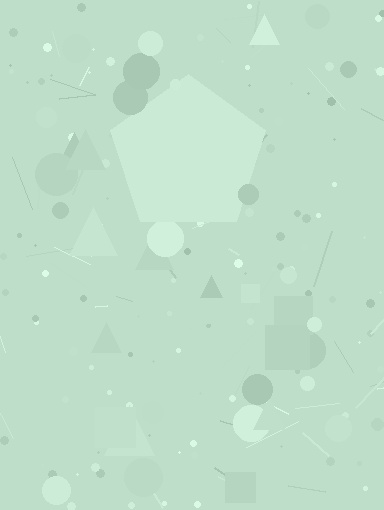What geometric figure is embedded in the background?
A pentagon is embedded in the background.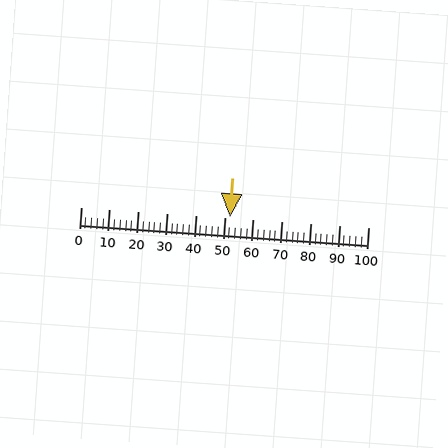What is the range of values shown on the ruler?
The ruler shows values from 0 to 100.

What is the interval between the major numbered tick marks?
The major tick marks are spaced 10 units apart.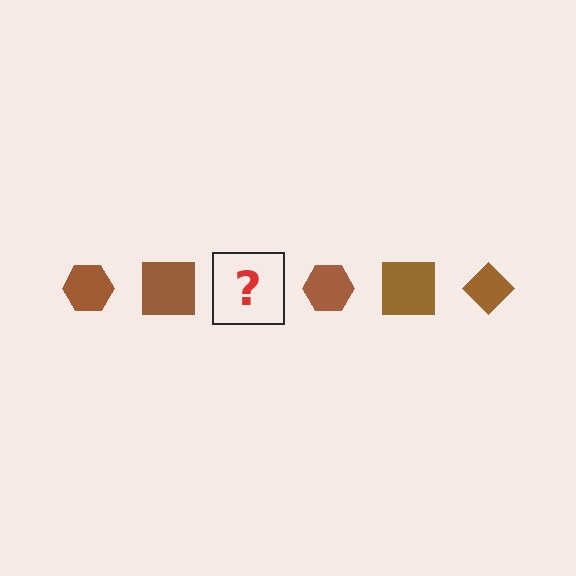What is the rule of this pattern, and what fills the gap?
The rule is that the pattern cycles through hexagon, square, diamond shapes in brown. The gap should be filled with a brown diamond.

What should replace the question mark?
The question mark should be replaced with a brown diamond.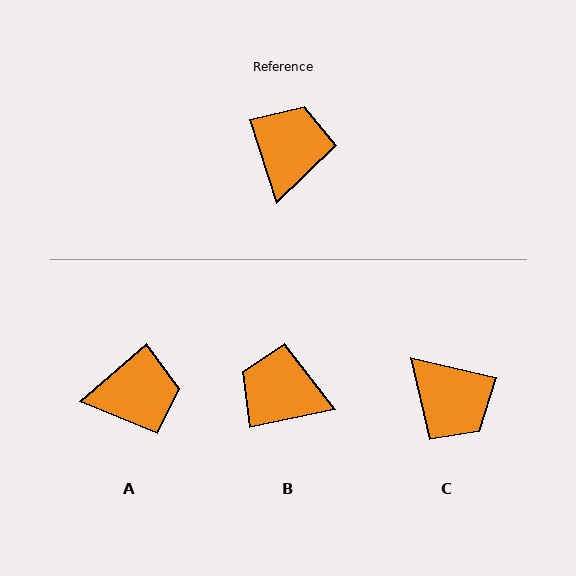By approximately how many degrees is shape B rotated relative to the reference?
Approximately 84 degrees counter-clockwise.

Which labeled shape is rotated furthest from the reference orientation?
C, about 120 degrees away.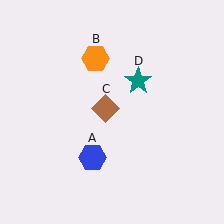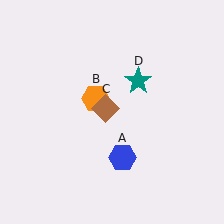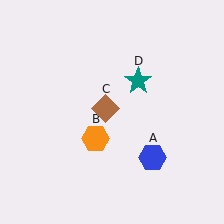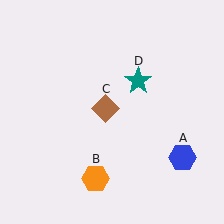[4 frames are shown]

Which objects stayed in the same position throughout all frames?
Brown diamond (object C) and teal star (object D) remained stationary.